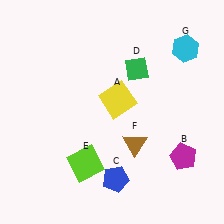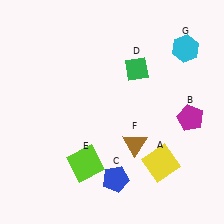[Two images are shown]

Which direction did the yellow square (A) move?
The yellow square (A) moved down.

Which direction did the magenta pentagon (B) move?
The magenta pentagon (B) moved up.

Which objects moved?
The objects that moved are: the yellow square (A), the magenta pentagon (B).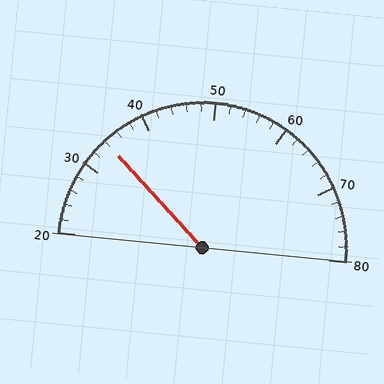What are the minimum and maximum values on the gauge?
The gauge ranges from 20 to 80.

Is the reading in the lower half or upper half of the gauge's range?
The reading is in the lower half of the range (20 to 80).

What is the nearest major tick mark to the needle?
The nearest major tick mark is 30.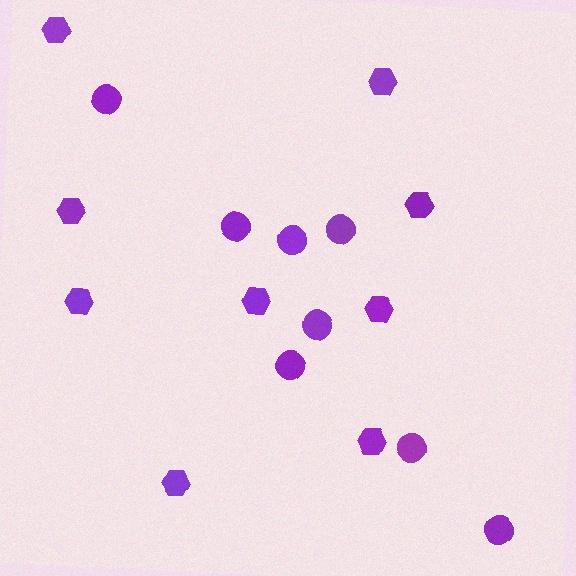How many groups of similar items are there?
There are 2 groups: one group of circles (8) and one group of hexagons (9).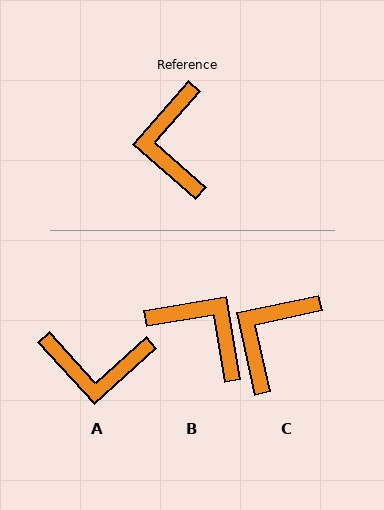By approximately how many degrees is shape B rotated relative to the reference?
Approximately 129 degrees clockwise.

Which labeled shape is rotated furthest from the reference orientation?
B, about 129 degrees away.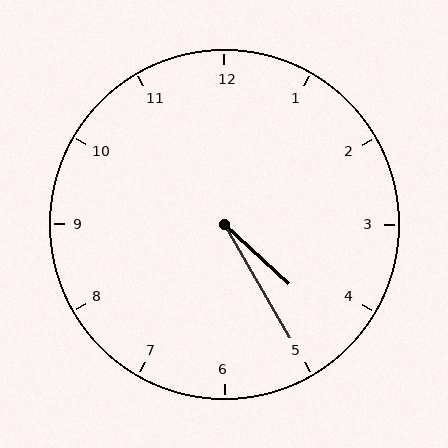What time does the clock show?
4:25.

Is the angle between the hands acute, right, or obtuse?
It is acute.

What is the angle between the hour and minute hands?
Approximately 18 degrees.